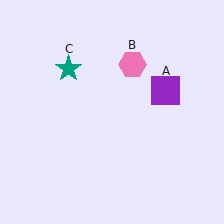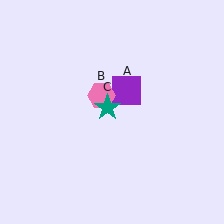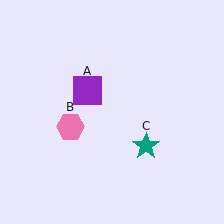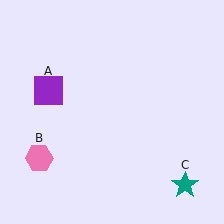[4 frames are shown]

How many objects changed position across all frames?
3 objects changed position: purple square (object A), pink hexagon (object B), teal star (object C).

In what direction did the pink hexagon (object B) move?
The pink hexagon (object B) moved down and to the left.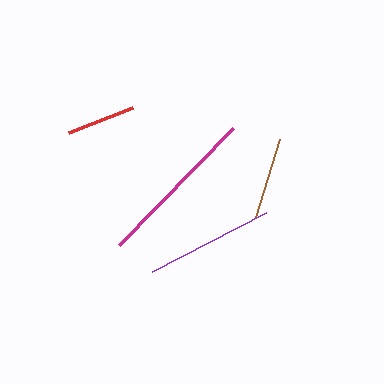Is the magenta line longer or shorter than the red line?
The magenta line is longer than the red line.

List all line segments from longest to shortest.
From longest to shortest: magenta, purple, brown, red.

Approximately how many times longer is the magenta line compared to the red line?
The magenta line is approximately 2.4 times the length of the red line.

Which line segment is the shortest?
The red line is the shortest at approximately 68 pixels.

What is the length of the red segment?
The red segment is approximately 68 pixels long.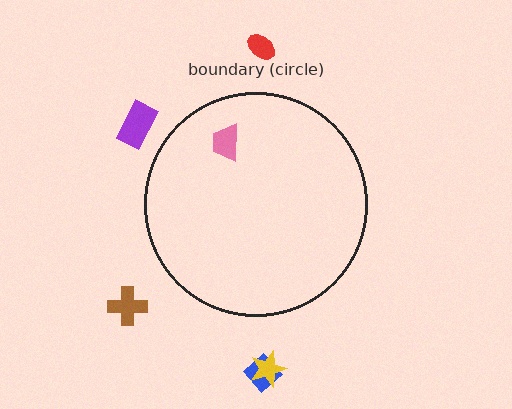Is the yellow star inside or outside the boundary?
Outside.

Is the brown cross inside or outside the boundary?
Outside.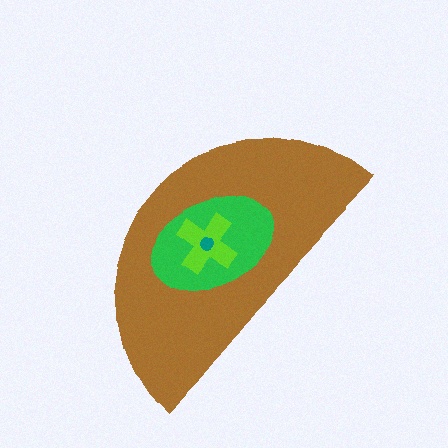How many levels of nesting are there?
4.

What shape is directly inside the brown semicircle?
The green ellipse.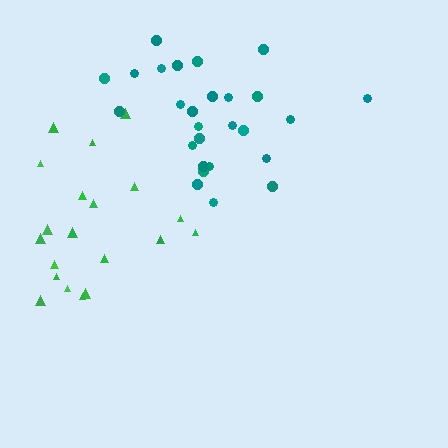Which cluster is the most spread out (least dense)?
Green.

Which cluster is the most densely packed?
Teal.